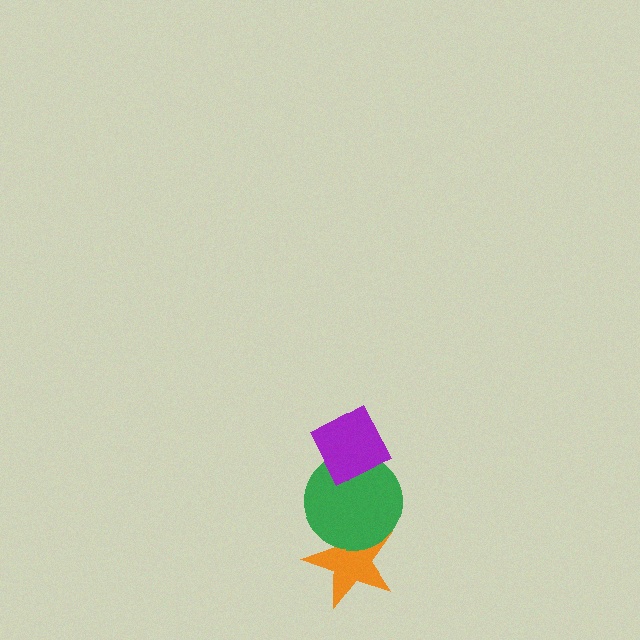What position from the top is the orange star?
The orange star is 3rd from the top.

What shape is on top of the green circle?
The purple diamond is on top of the green circle.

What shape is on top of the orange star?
The green circle is on top of the orange star.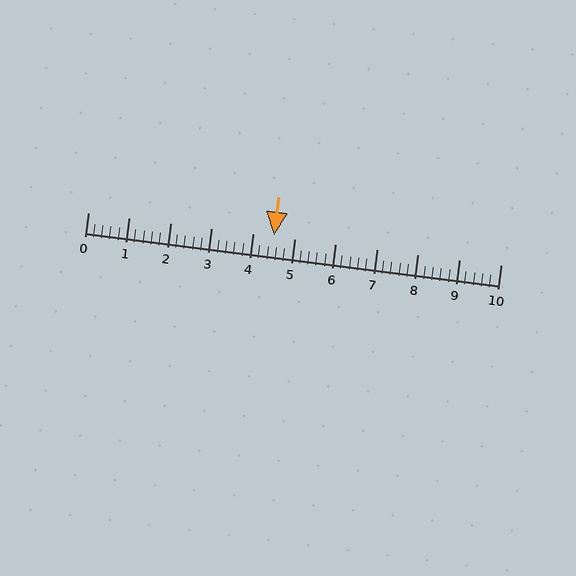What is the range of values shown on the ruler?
The ruler shows values from 0 to 10.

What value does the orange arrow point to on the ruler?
The orange arrow points to approximately 4.5.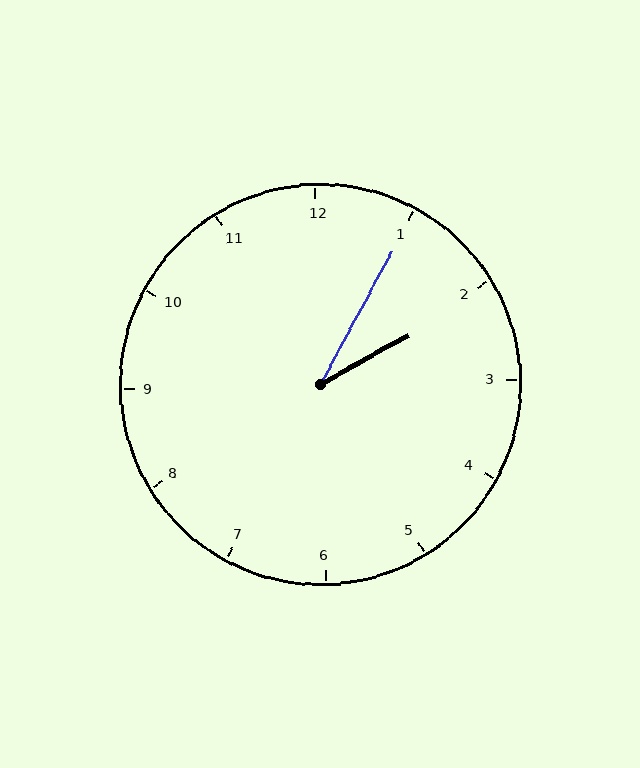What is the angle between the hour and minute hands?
Approximately 32 degrees.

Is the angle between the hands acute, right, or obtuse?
It is acute.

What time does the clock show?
2:05.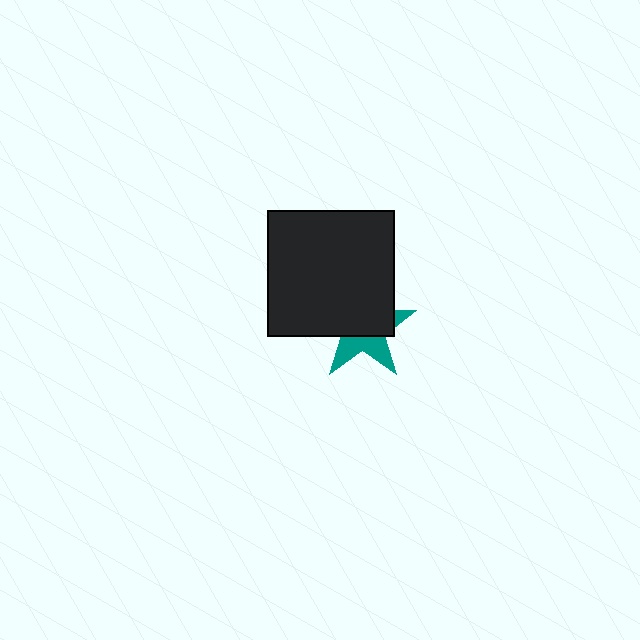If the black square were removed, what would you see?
You would see the complete teal star.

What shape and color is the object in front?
The object in front is a black square.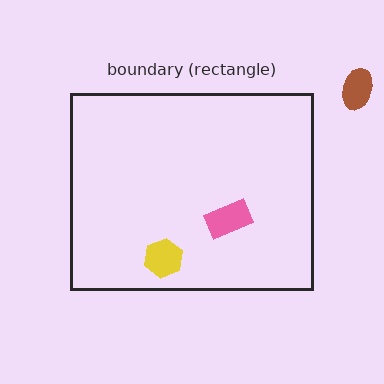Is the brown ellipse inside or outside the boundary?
Outside.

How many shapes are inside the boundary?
2 inside, 1 outside.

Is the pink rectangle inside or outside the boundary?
Inside.